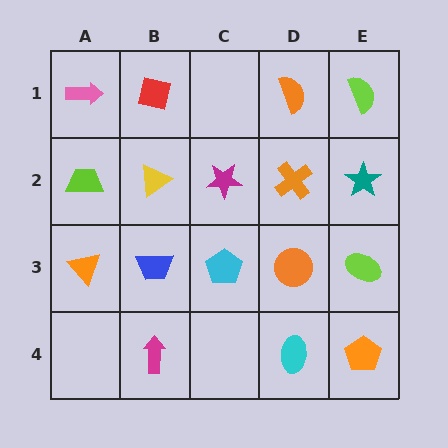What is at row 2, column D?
An orange cross.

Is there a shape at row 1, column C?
No, that cell is empty.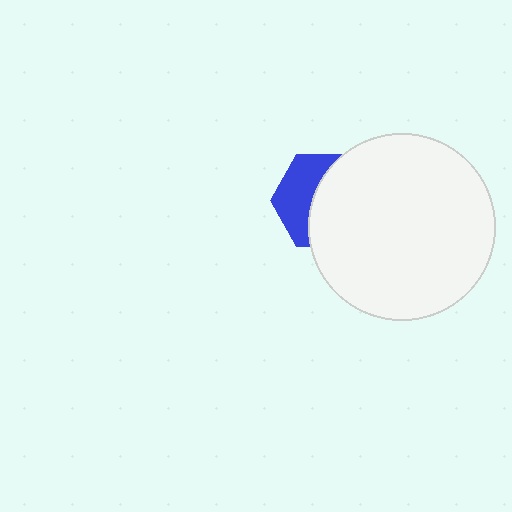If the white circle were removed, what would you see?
You would see the complete blue hexagon.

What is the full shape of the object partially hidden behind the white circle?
The partially hidden object is a blue hexagon.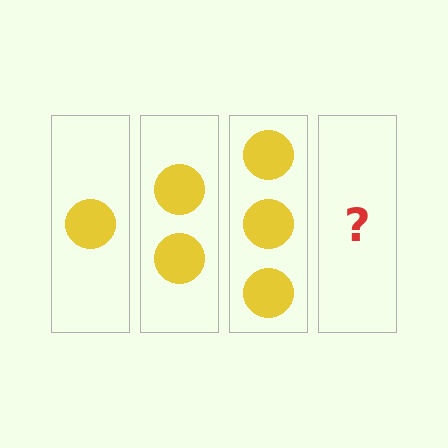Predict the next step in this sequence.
The next step is 4 circles.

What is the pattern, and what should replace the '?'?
The pattern is that each step adds one more circle. The '?' should be 4 circles.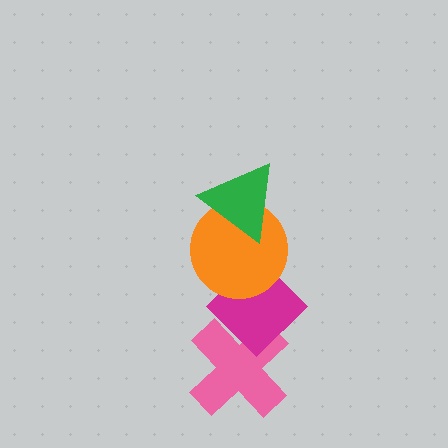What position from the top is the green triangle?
The green triangle is 1st from the top.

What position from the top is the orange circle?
The orange circle is 2nd from the top.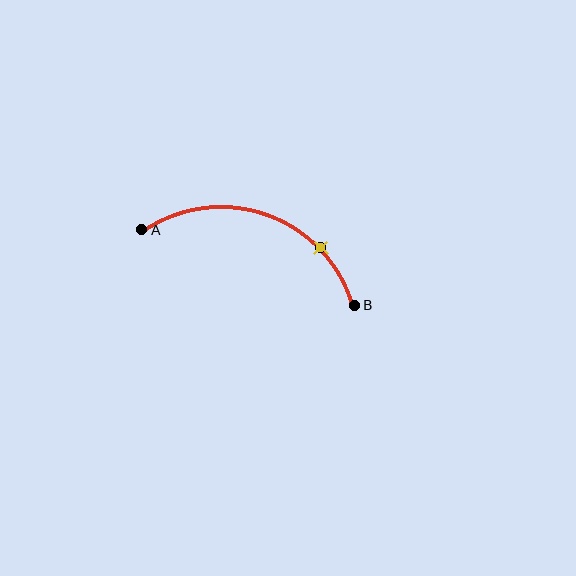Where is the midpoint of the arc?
The arc midpoint is the point on the curve farthest from the straight line joining A and B. It sits above that line.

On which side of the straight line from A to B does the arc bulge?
The arc bulges above the straight line connecting A and B.